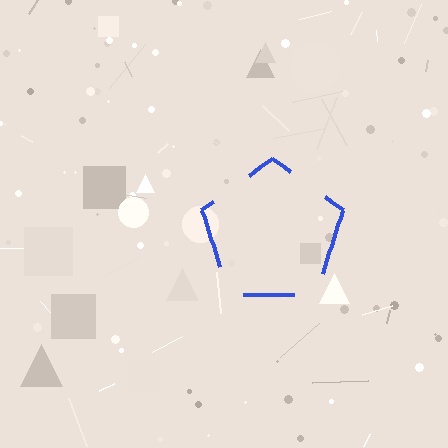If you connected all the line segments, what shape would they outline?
They would outline a pentagon.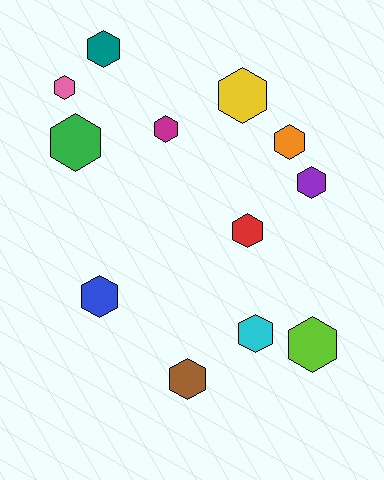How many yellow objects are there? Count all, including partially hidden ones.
There is 1 yellow object.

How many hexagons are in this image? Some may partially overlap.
There are 12 hexagons.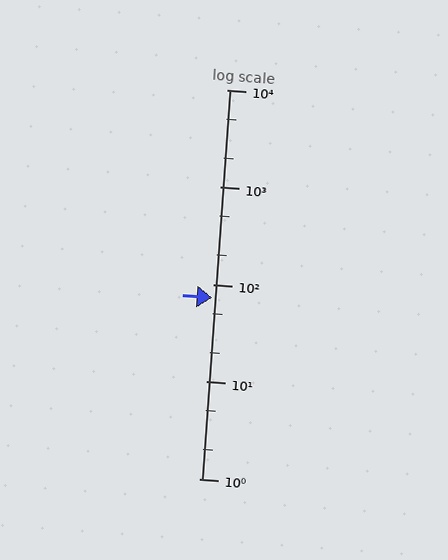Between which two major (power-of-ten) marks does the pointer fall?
The pointer is between 10 and 100.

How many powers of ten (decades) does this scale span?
The scale spans 4 decades, from 1 to 10000.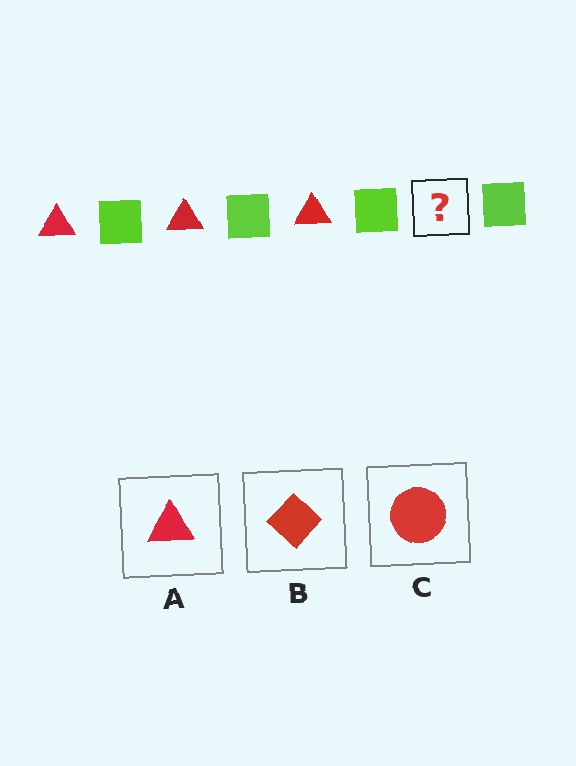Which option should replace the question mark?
Option A.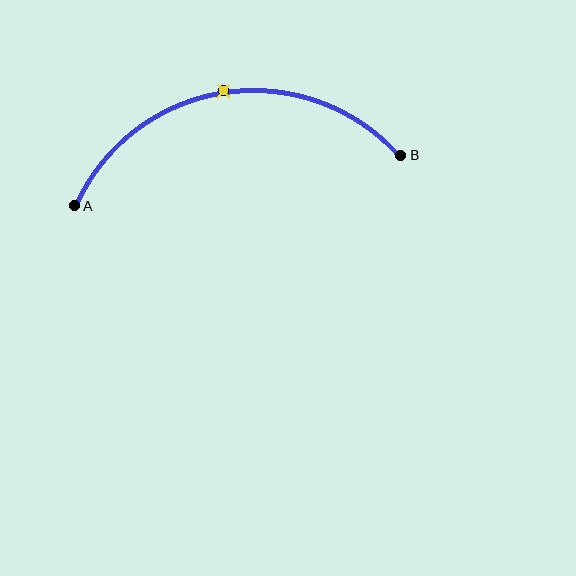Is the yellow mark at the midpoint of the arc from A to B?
Yes. The yellow mark lies on the arc at equal arc-length from both A and B — it is the arc midpoint.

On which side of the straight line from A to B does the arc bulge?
The arc bulges above the straight line connecting A and B.